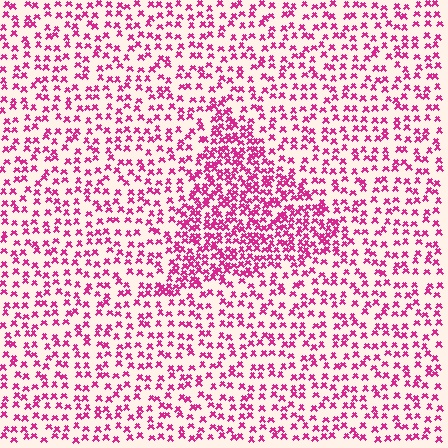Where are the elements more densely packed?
The elements are more densely packed inside the triangle boundary.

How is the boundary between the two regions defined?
The boundary is defined by a change in element density (approximately 2.0x ratio). All elements are the same color, size, and shape.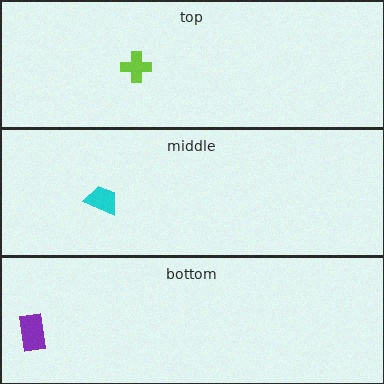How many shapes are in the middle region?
1.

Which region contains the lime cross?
The top region.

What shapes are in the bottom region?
The purple rectangle.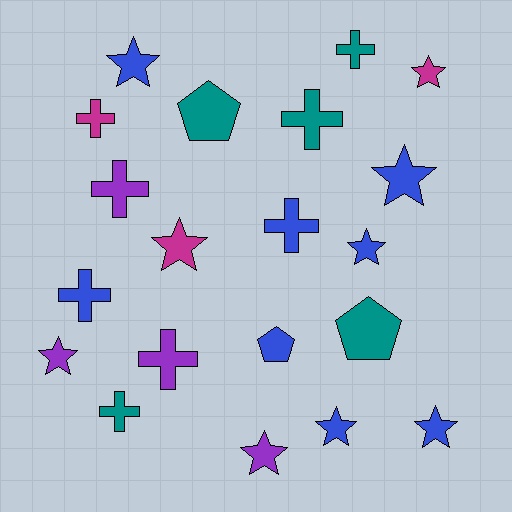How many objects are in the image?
There are 20 objects.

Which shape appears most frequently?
Star, with 9 objects.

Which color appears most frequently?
Blue, with 8 objects.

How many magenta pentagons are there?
There are no magenta pentagons.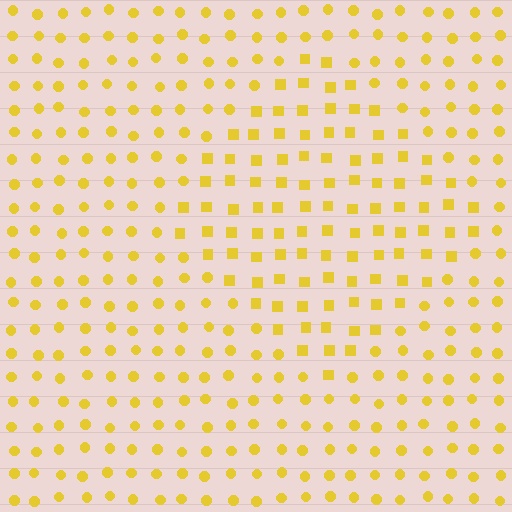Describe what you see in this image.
The image is filled with small yellow elements arranged in a uniform grid. A diamond-shaped region contains squares, while the surrounding area contains circles. The boundary is defined purely by the change in element shape.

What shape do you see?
I see a diamond.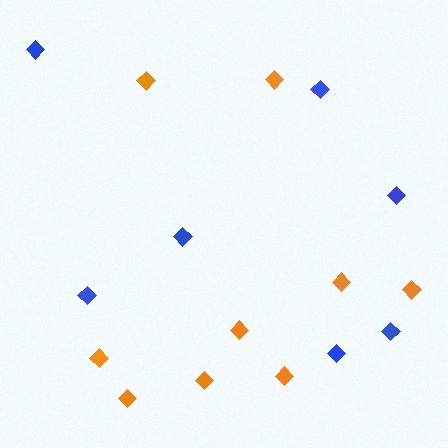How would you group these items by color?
There are 2 groups: one group of blue diamonds (7) and one group of orange diamonds (9).